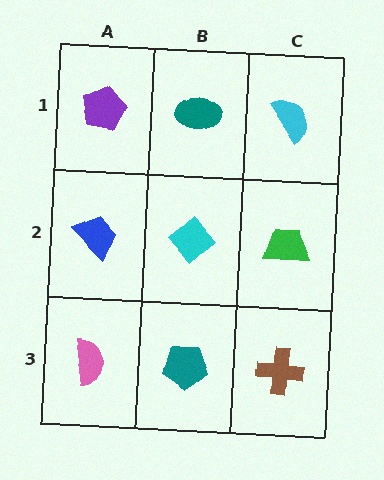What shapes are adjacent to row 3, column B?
A cyan diamond (row 2, column B), a pink semicircle (row 3, column A), a brown cross (row 3, column C).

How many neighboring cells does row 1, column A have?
2.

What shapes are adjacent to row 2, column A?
A purple pentagon (row 1, column A), a pink semicircle (row 3, column A), a cyan diamond (row 2, column B).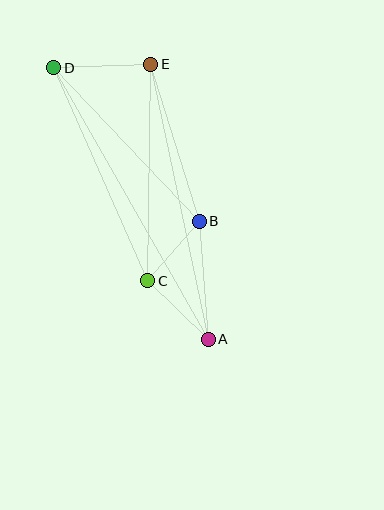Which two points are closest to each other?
Points B and C are closest to each other.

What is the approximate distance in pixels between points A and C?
The distance between A and C is approximately 84 pixels.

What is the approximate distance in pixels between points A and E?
The distance between A and E is approximately 281 pixels.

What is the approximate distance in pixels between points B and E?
The distance between B and E is approximately 164 pixels.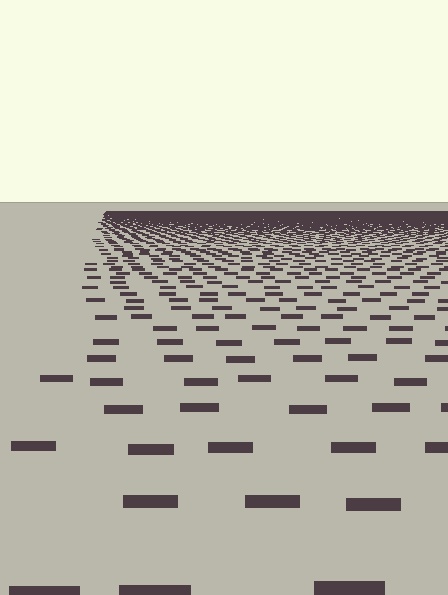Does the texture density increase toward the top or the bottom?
Density increases toward the top.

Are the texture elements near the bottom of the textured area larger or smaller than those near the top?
Larger. Near the bottom, elements are closer to the viewer and appear at a bigger on-screen size.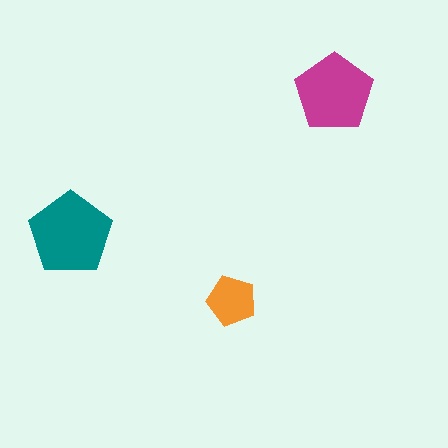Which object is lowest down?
The orange pentagon is bottommost.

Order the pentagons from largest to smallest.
the teal one, the magenta one, the orange one.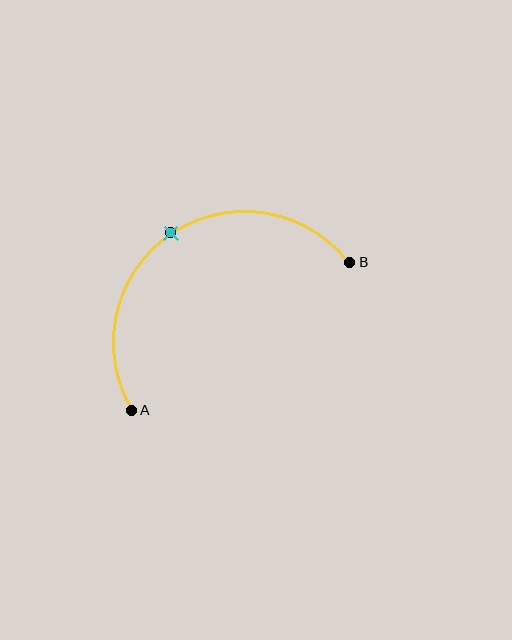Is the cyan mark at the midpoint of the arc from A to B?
Yes. The cyan mark lies on the arc at equal arc-length from both A and B — it is the arc midpoint.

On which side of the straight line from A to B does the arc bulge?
The arc bulges above and to the left of the straight line connecting A and B.